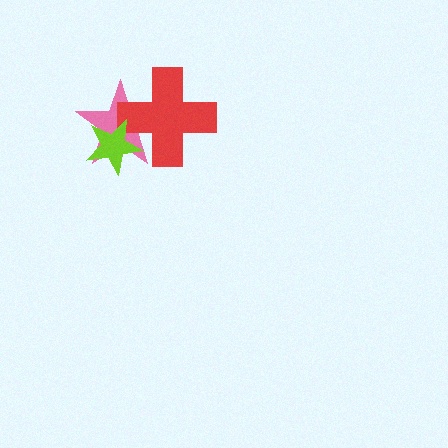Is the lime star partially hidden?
No, no other shape covers it.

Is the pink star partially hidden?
Yes, it is partially covered by another shape.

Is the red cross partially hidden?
Yes, it is partially covered by another shape.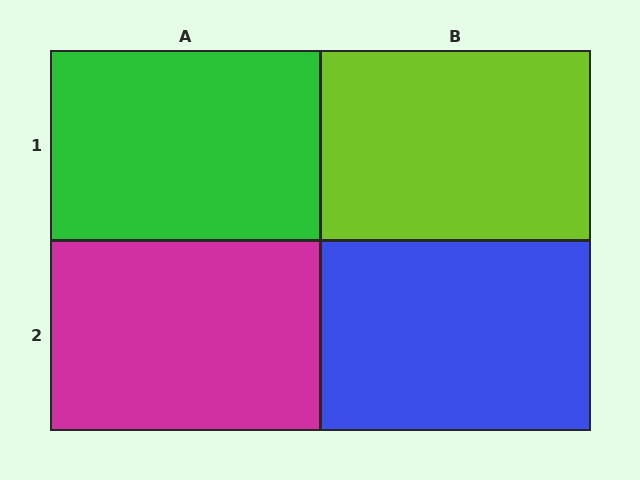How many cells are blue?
1 cell is blue.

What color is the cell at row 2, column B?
Blue.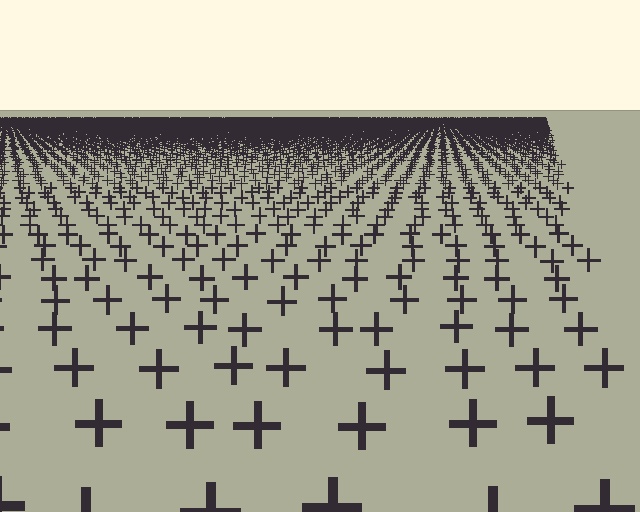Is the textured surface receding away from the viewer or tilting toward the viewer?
The surface is receding away from the viewer. Texture elements get smaller and denser toward the top.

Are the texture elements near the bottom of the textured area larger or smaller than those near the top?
Larger. Near the bottom, elements are closer to the viewer and appear at a bigger on-screen size.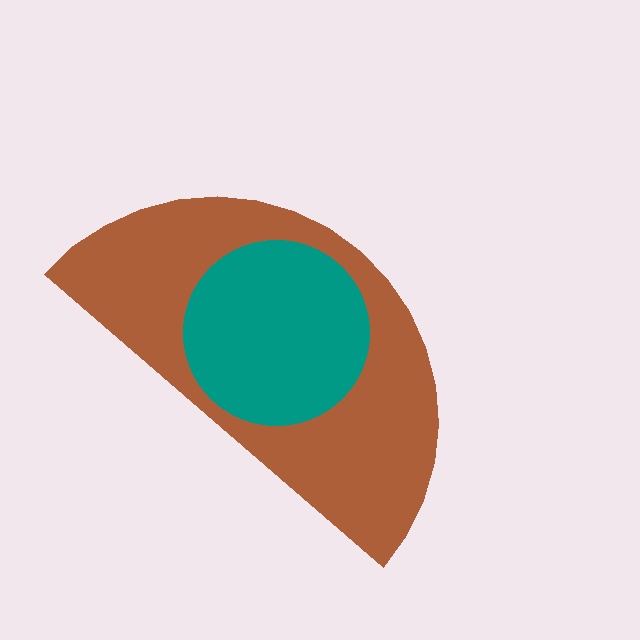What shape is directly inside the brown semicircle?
The teal circle.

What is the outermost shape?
The brown semicircle.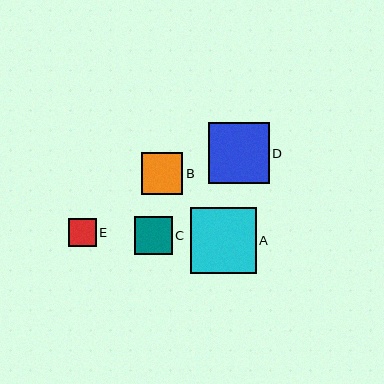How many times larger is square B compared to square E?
Square B is approximately 1.5 times the size of square E.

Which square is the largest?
Square A is the largest with a size of approximately 66 pixels.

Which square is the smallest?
Square E is the smallest with a size of approximately 28 pixels.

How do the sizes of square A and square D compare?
Square A and square D are approximately the same size.